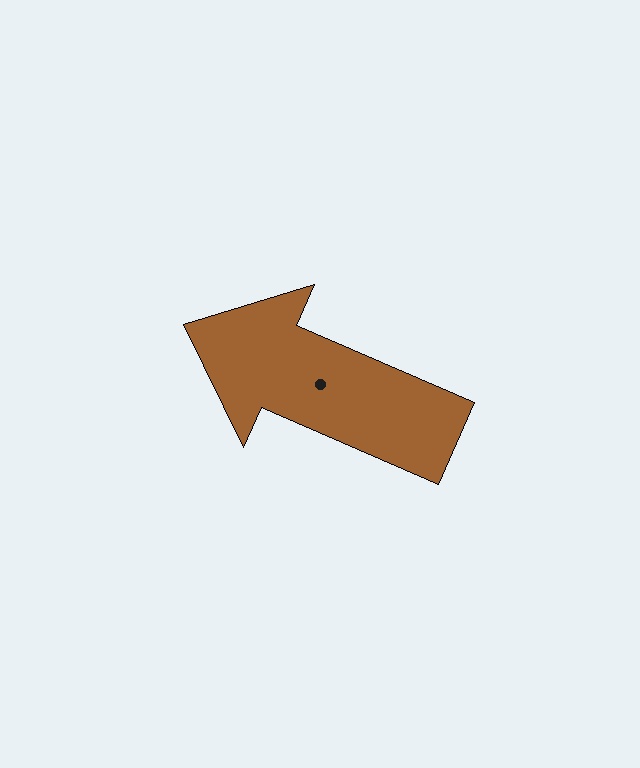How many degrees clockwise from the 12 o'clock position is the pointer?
Approximately 294 degrees.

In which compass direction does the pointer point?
Northwest.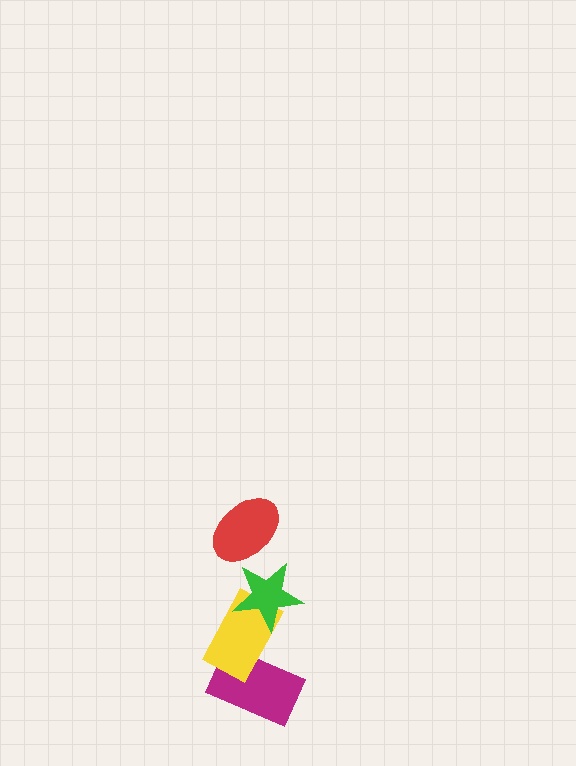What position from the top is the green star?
The green star is 2nd from the top.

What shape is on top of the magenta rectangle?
The yellow rectangle is on top of the magenta rectangle.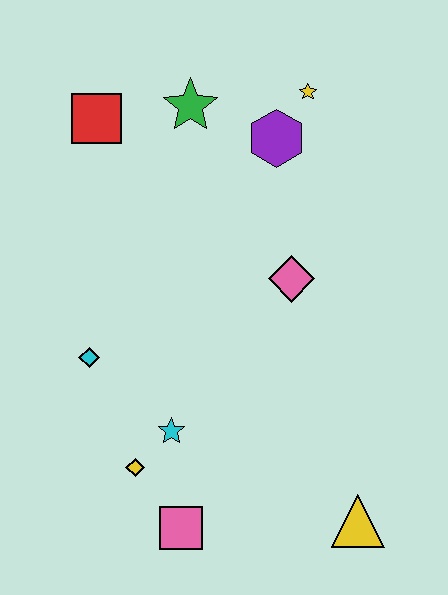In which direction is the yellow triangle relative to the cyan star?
The yellow triangle is to the right of the cyan star.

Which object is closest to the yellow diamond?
The cyan star is closest to the yellow diamond.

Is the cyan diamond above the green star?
No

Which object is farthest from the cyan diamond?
The yellow star is farthest from the cyan diamond.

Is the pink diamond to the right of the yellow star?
No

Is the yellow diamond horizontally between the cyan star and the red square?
Yes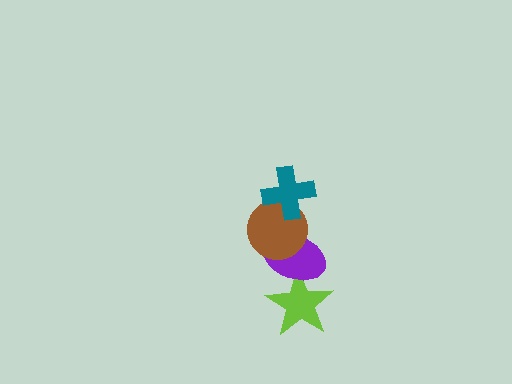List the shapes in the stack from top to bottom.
From top to bottom: the teal cross, the brown circle, the purple ellipse, the lime star.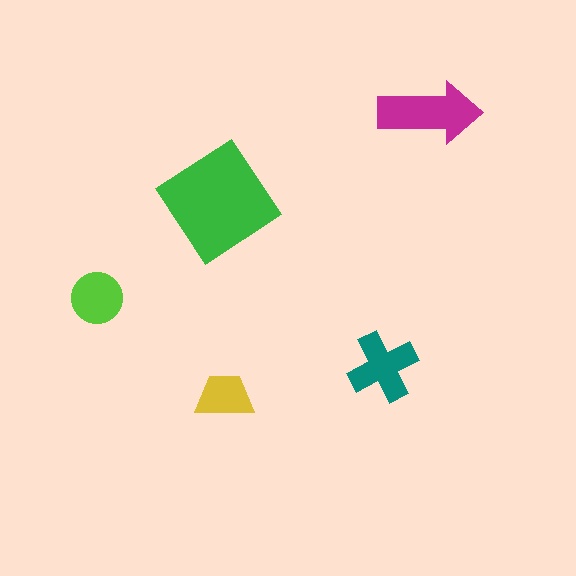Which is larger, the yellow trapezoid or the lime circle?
The lime circle.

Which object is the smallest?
The yellow trapezoid.